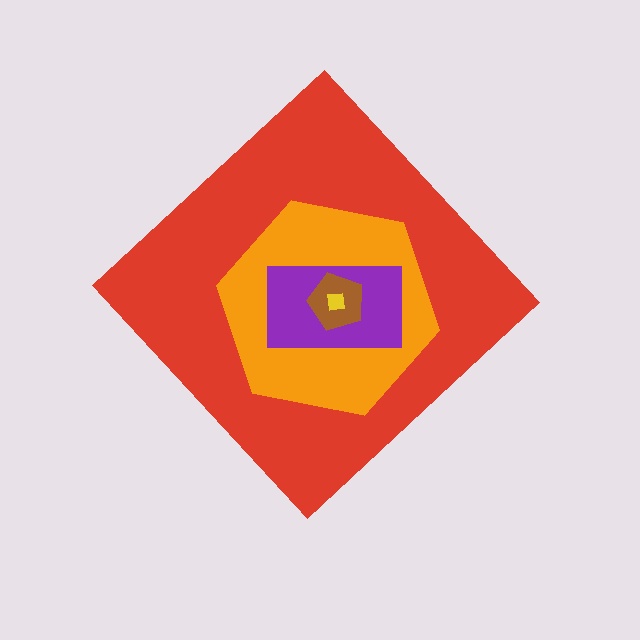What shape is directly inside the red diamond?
The orange hexagon.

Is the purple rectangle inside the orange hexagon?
Yes.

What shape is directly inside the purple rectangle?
The brown pentagon.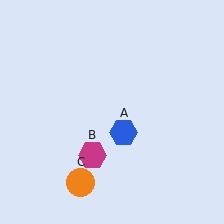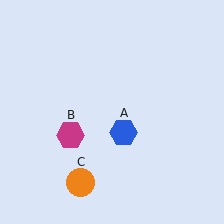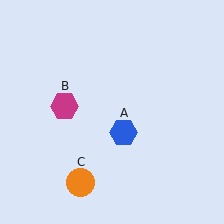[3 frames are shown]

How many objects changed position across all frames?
1 object changed position: magenta hexagon (object B).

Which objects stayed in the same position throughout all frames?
Blue hexagon (object A) and orange circle (object C) remained stationary.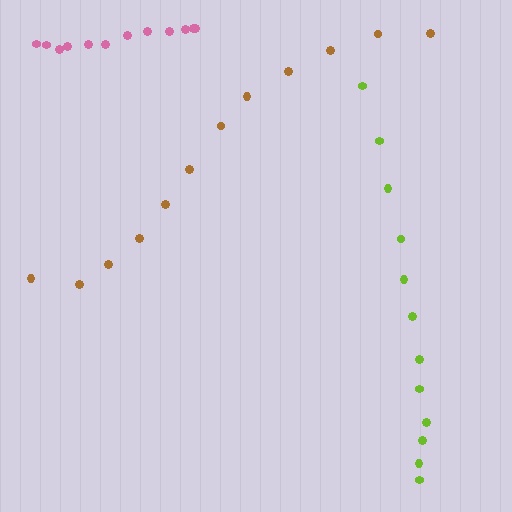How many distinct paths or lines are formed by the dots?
There are 3 distinct paths.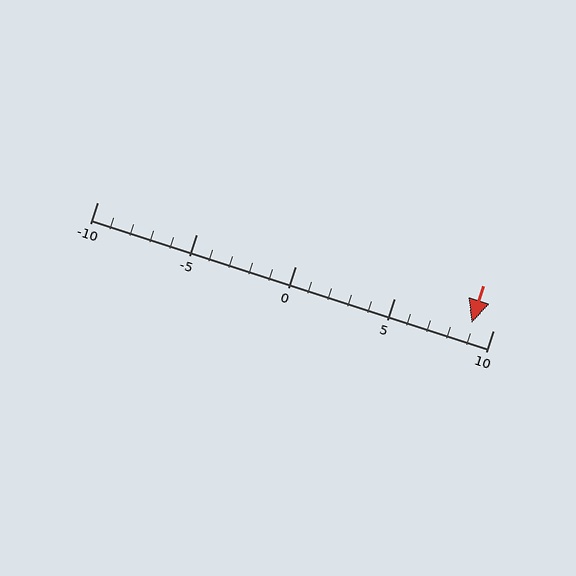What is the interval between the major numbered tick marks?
The major tick marks are spaced 5 units apart.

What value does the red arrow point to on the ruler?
The red arrow points to approximately 9.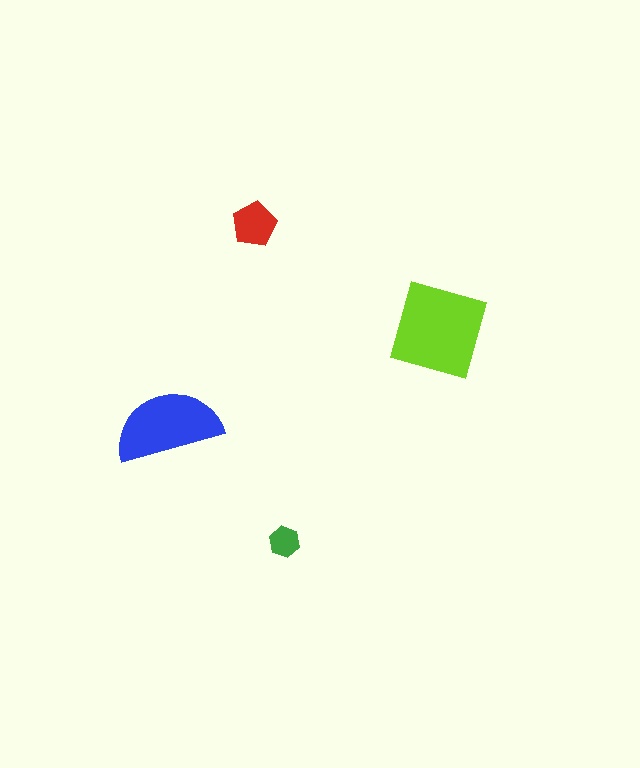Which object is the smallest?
The green hexagon.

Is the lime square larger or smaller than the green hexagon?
Larger.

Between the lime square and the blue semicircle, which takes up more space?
The lime square.